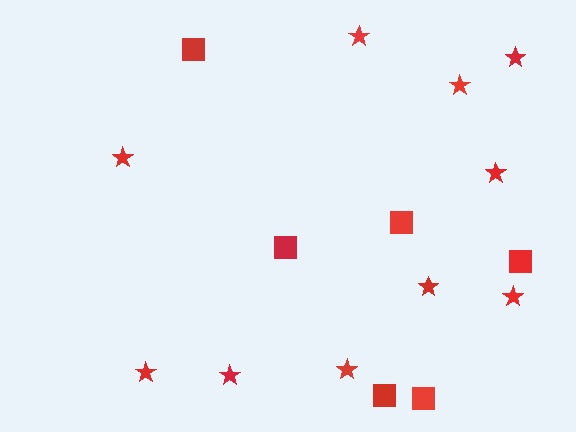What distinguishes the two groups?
There are 2 groups: one group of squares (6) and one group of stars (10).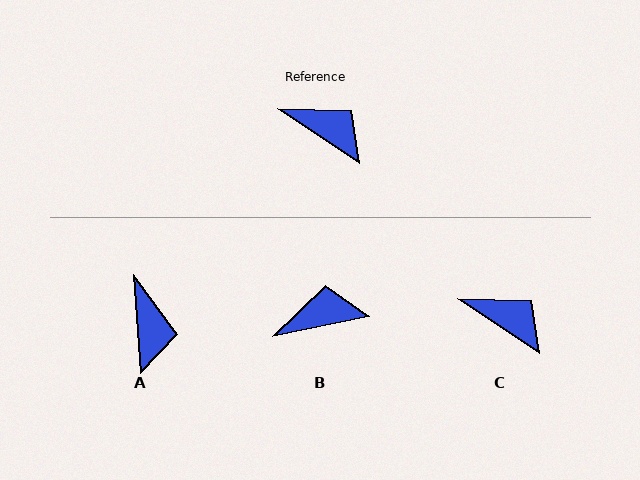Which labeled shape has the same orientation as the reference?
C.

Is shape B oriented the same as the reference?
No, it is off by about 45 degrees.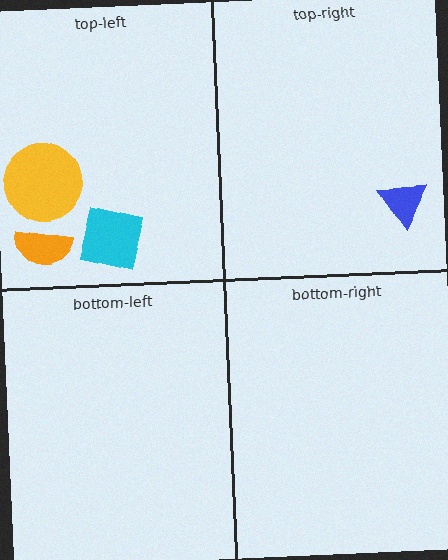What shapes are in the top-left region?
The orange semicircle, the cyan square, the yellow circle.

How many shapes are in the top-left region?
3.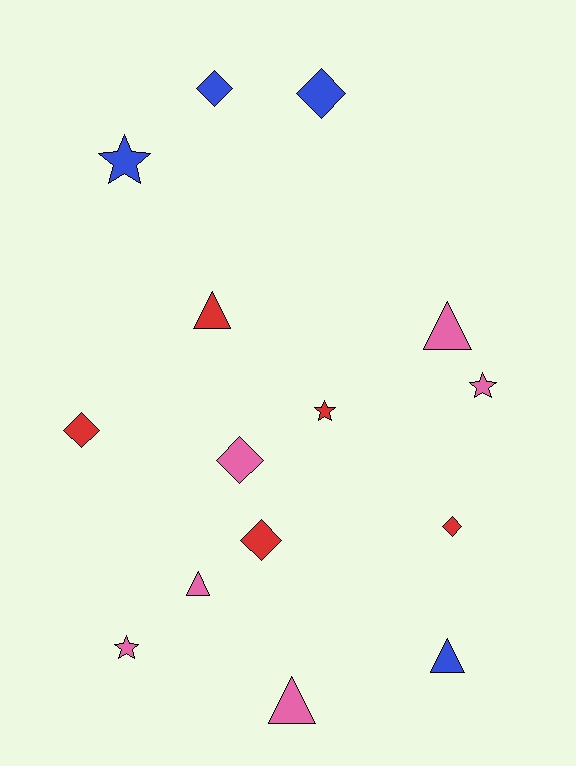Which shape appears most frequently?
Diamond, with 6 objects.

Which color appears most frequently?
Pink, with 6 objects.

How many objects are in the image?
There are 15 objects.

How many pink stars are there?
There are 2 pink stars.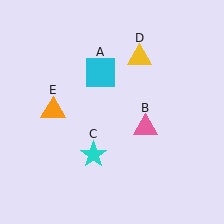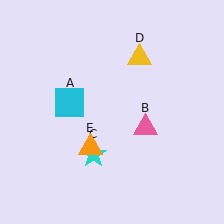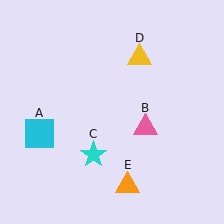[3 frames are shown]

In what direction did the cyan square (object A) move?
The cyan square (object A) moved down and to the left.